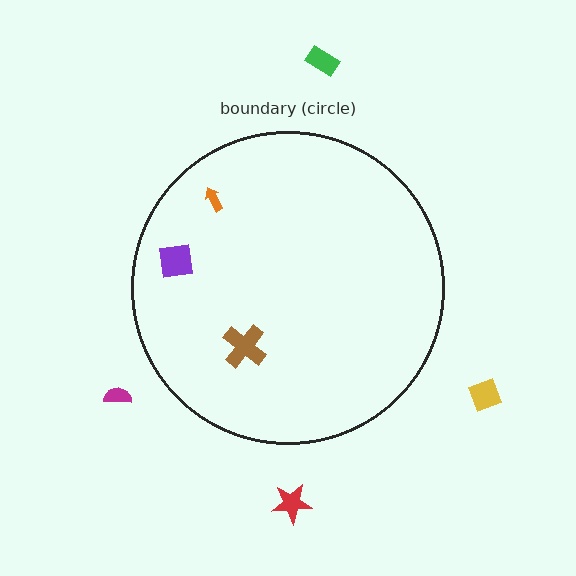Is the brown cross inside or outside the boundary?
Inside.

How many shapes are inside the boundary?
3 inside, 4 outside.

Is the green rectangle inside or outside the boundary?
Outside.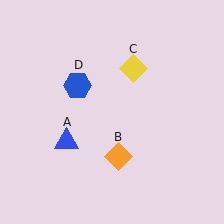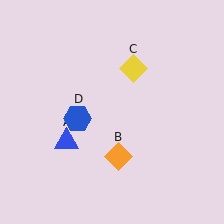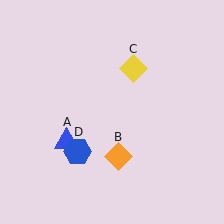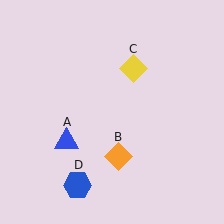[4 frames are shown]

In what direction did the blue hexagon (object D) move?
The blue hexagon (object D) moved down.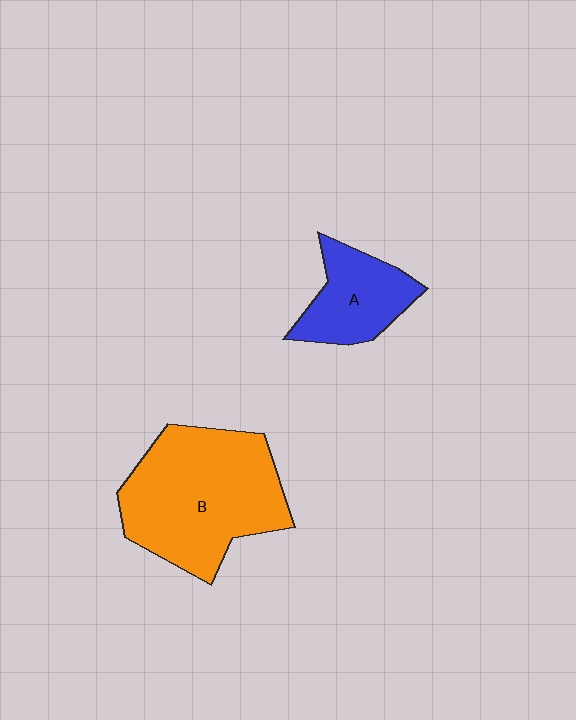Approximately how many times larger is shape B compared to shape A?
Approximately 2.2 times.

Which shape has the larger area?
Shape B (orange).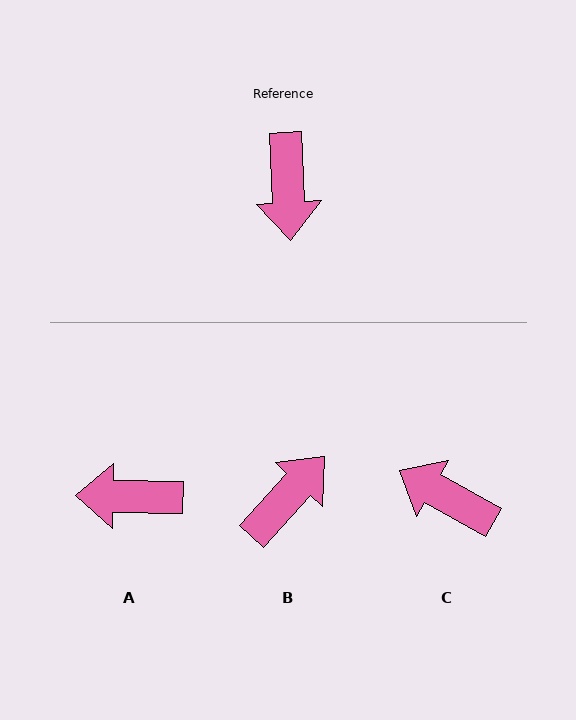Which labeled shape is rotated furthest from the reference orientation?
B, about 135 degrees away.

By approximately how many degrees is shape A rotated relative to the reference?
Approximately 94 degrees clockwise.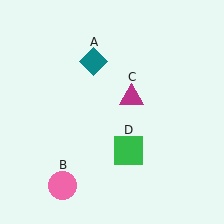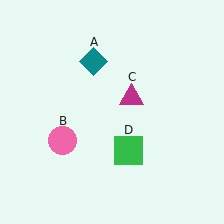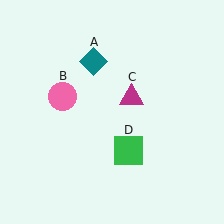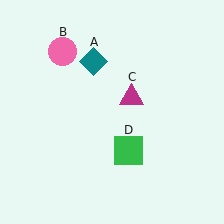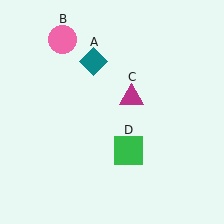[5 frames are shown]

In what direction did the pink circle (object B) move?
The pink circle (object B) moved up.